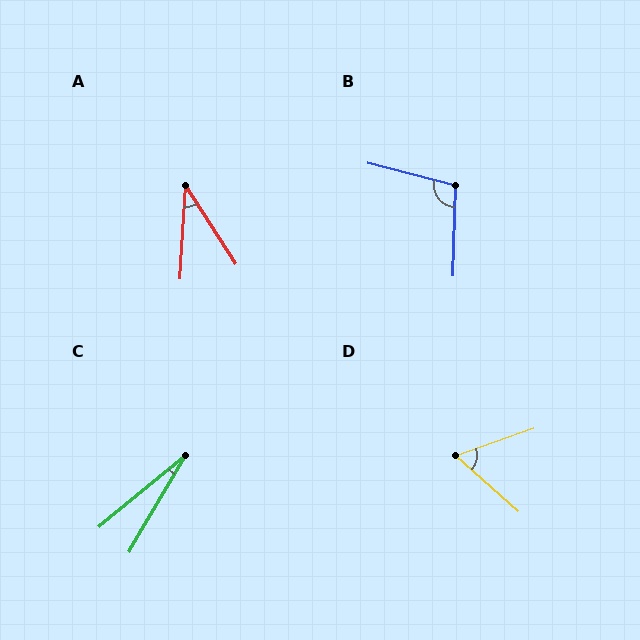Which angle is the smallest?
C, at approximately 20 degrees.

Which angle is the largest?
B, at approximately 103 degrees.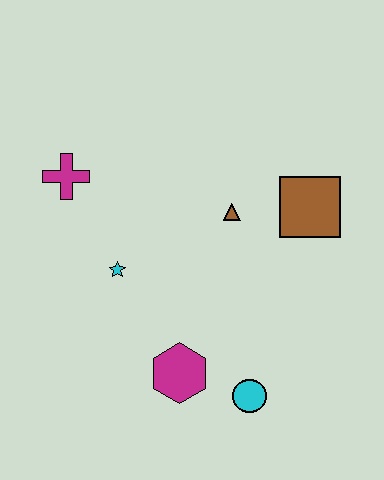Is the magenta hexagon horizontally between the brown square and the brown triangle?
No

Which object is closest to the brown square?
The brown triangle is closest to the brown square.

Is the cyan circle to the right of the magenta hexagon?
Yes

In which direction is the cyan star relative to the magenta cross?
The cyan star is below the magenta cross.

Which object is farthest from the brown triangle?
The cyan circle is farthest from the brown triangle.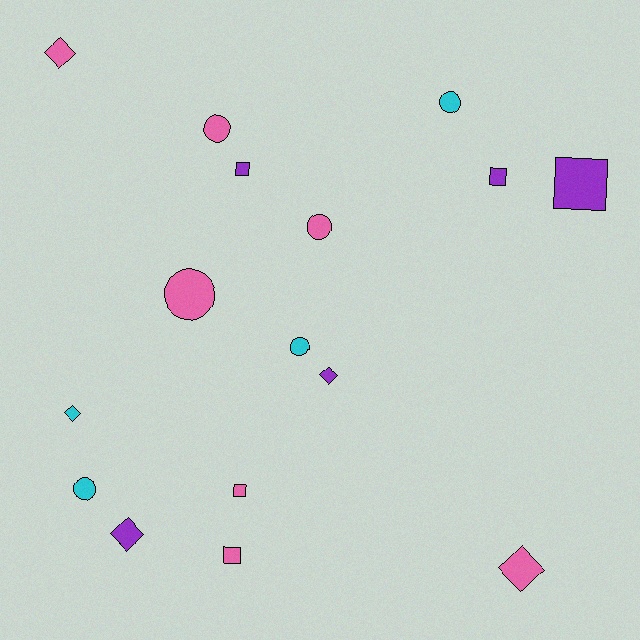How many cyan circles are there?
There are 3 cyan circles.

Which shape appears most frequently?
Circle, with 6 objects.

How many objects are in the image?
There are 16 objects.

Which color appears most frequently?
Pink, with 7 objects.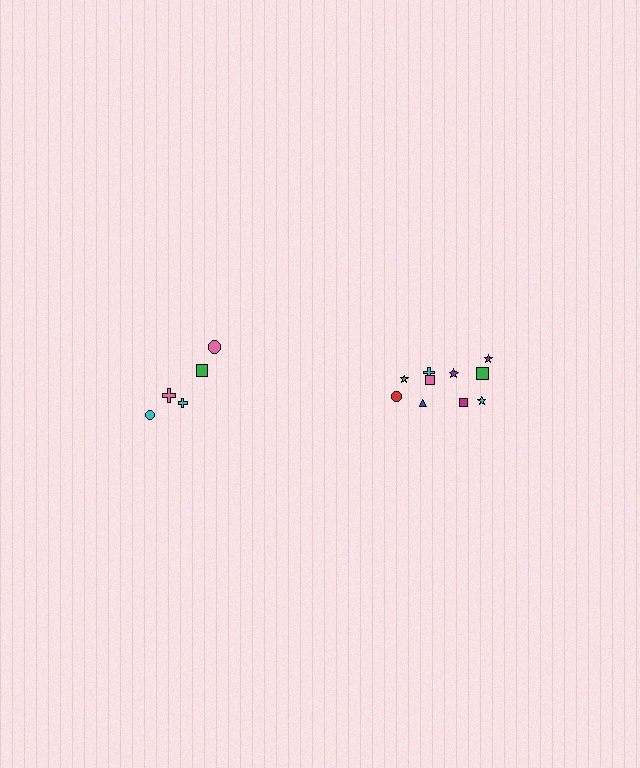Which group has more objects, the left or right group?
The right group.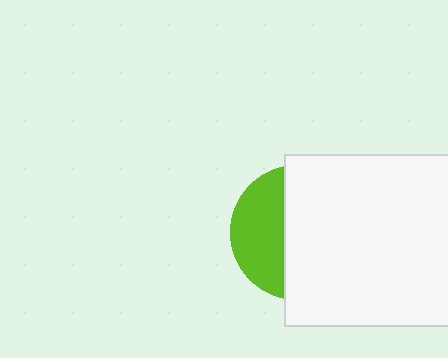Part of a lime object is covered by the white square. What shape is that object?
It is a circle.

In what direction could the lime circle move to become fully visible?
The lime circle could move left. That would shift it out from behind the white square entirely.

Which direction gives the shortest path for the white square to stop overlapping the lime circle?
Moving right gives the shortest separation.